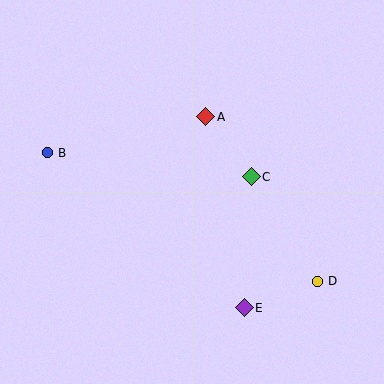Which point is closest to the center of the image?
Point C at (251, 177) is closest to the center.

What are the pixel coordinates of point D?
Point D is at (317, 281).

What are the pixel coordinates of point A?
Point A is at (206, 117).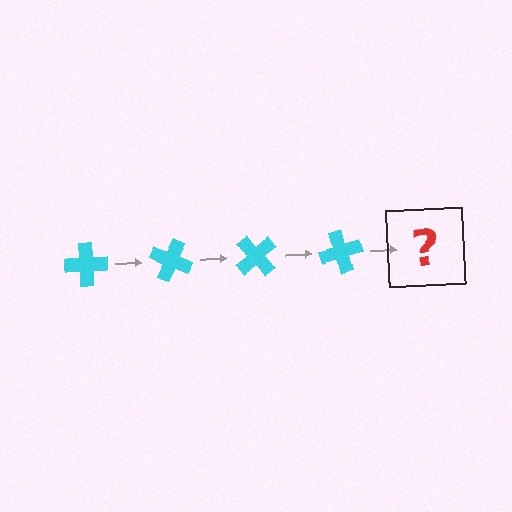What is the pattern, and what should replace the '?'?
The pattern is that the cross rotates 25 degrees each step. The '?' should be a cyan cross rotated 100 degrees.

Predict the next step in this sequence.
The next step is a cyan cross rotated 100 degrees.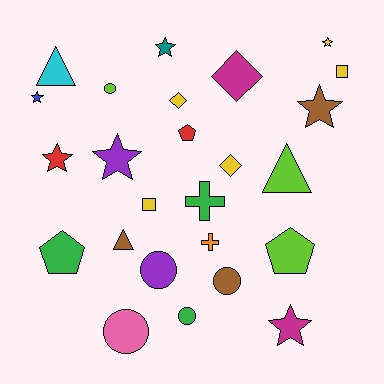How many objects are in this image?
There are 25 objects.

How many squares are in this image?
There are 2 squares.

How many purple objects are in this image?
There are 2 purple objects.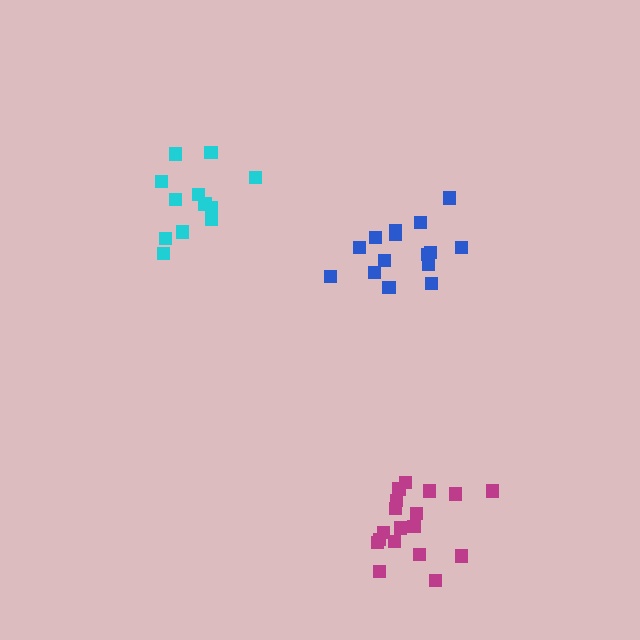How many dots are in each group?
Group 1: 18 dots, Group 2: 15 dots, Group 3: 12 dots (45 total).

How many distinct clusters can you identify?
There are 3 distinct clusters.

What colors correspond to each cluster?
The clusters are colored: magenta, blue, cyan.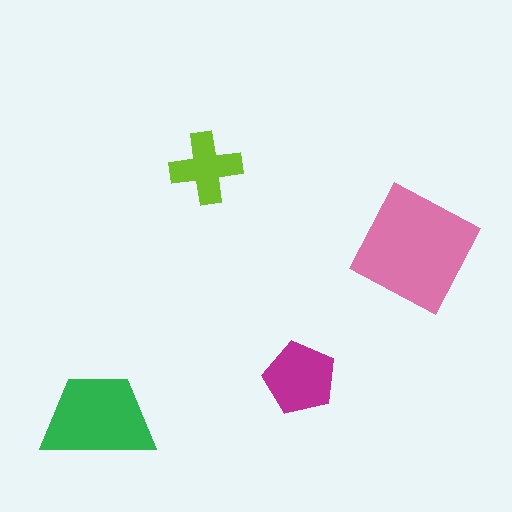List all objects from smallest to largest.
The lime cross, the magenta pentagon, the green trapezoid, the pink square.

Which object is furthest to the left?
The green trapezoid is leftmost.